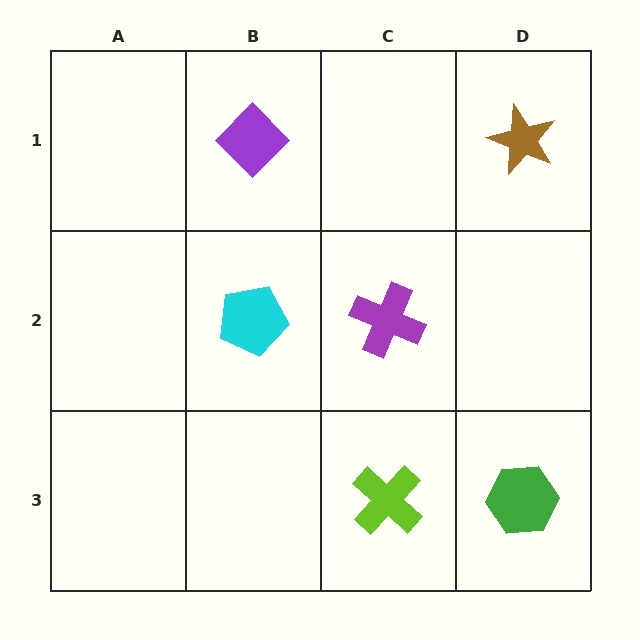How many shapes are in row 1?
2 shapes.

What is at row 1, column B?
A purple diamond.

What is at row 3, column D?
A green hexagon.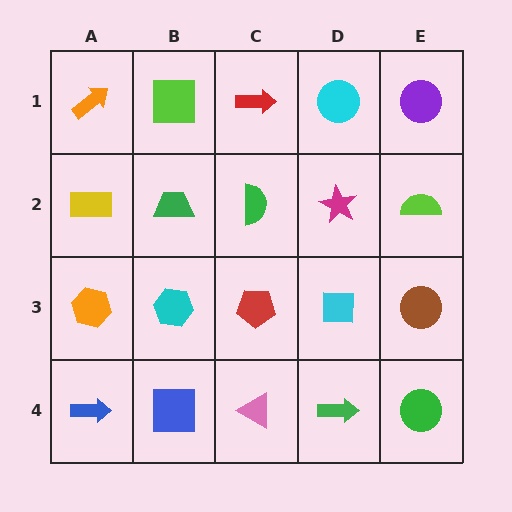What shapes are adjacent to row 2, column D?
A cyan circle (row 1, column D), a cyan square (row 3, column D), a green semicircle (row 2, column C), a lime semicircle (row 2, column E).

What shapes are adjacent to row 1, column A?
A yellow rectangle (row 2, column A), a lime square (row 1, column B).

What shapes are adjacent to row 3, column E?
A lime semicircle (row 2, column E), a green circle (row 4, column E), a cyan square (row 3, column D).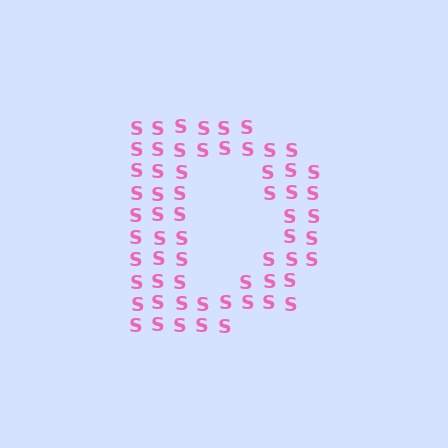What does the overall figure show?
The overall figure shows the letter D.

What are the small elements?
The small elements are letter S's.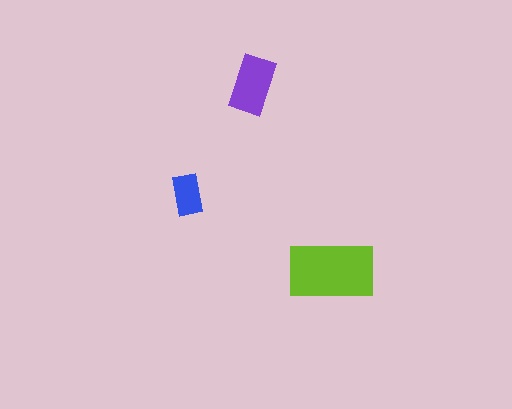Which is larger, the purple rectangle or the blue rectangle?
The purple one.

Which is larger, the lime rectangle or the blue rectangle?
The lime one.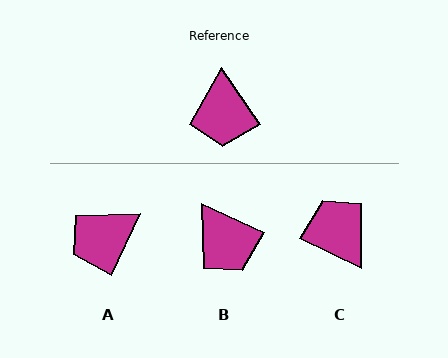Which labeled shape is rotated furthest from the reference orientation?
C, about 151 degrees away.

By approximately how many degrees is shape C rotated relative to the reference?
Approximately 151 degrees clockwise.